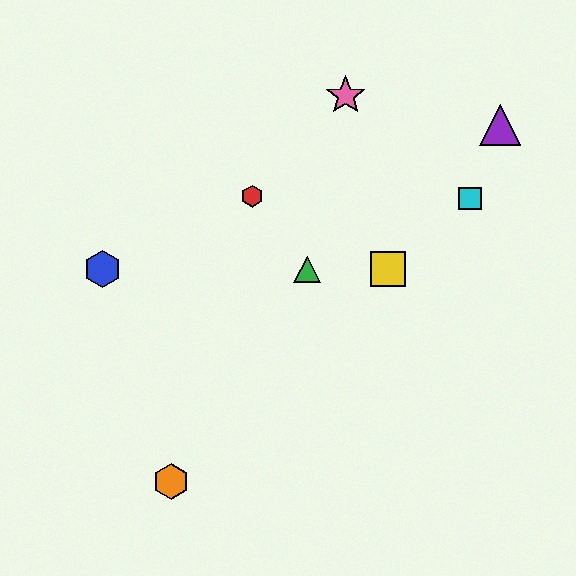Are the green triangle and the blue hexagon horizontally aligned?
Yes, both are at y≈269.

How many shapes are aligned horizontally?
3 shapes (the blue hexagon, the green triangle, the yellow square) are aligned horizontally.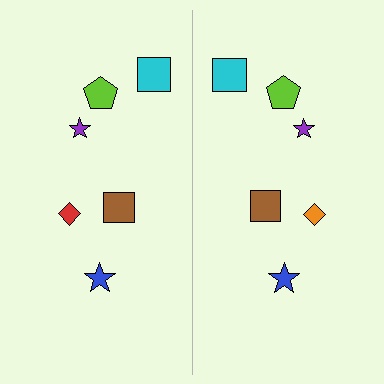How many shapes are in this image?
There are 12 shapes in this image.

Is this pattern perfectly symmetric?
No, the pattern is not perfectly symmetric. The orange diamond on the right side breaks the symmetry — its mirror counterpart is red.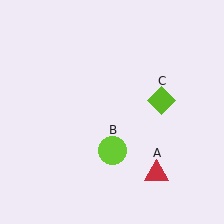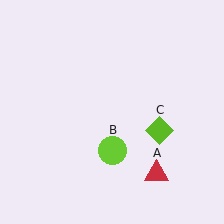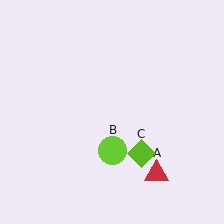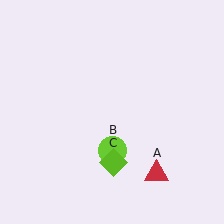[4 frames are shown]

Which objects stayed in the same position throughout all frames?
Red triangle (object A) and lime circle (object B) remained stationary.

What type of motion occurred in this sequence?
The lime diamond (object C) rotated clockwise around the center of the scene.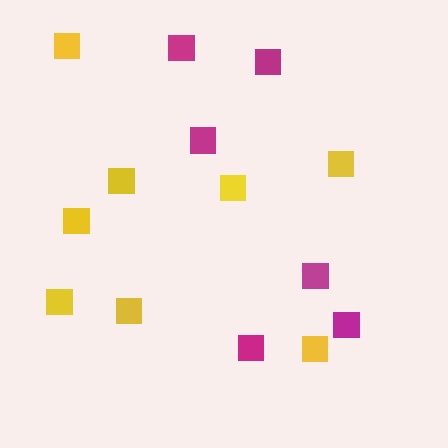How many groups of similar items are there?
There are 2 groups: one group of magenta squares (6) and one group of yellow squares (8).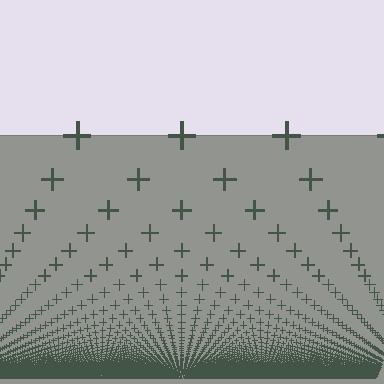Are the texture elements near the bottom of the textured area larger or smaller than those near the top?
Smaller. The gradient is inverted — elements near the bottom are smaller and denser.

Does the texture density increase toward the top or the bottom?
Density increases toward the bottom.